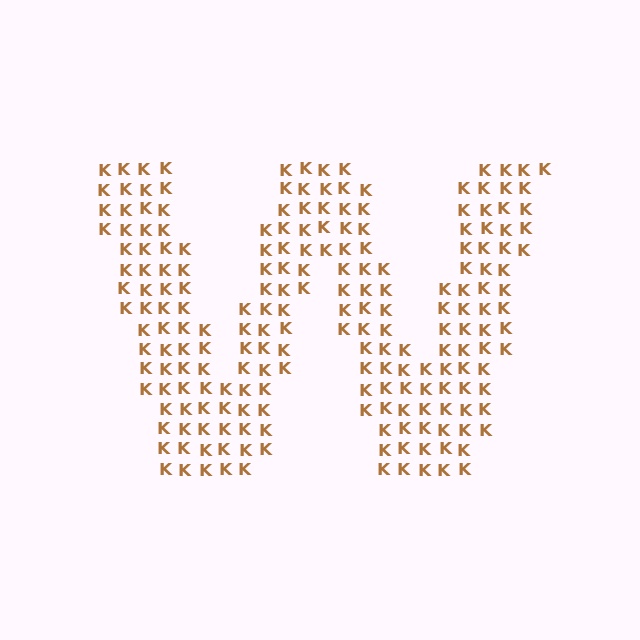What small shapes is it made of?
It is made of small letter K's.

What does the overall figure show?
The overall figure shows the letter W.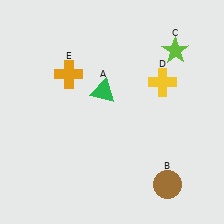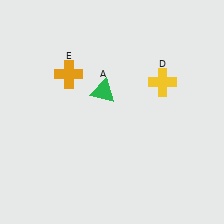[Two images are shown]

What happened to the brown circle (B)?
The brown circle (B) was removed in Image 2. It was in the bottom-right area of Image 1.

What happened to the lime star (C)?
The lime star (C) was removed in Image 2. It was in the top-right area of Image 1.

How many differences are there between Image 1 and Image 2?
There are 2 differences between the two images.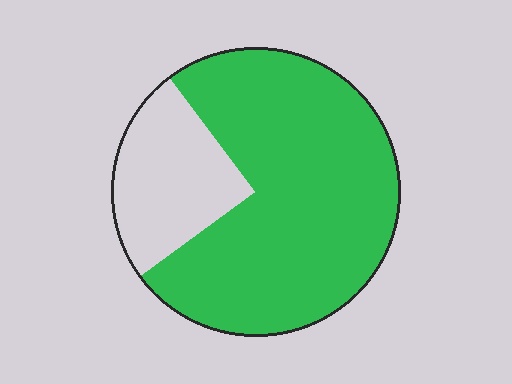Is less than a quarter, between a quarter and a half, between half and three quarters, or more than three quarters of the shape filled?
More than three quarters.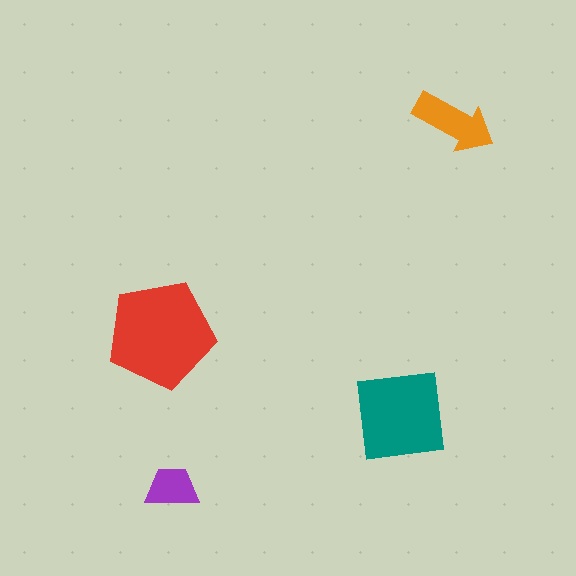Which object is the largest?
The red pentagon.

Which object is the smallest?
The purple trapezoid.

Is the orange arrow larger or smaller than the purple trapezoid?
Larger.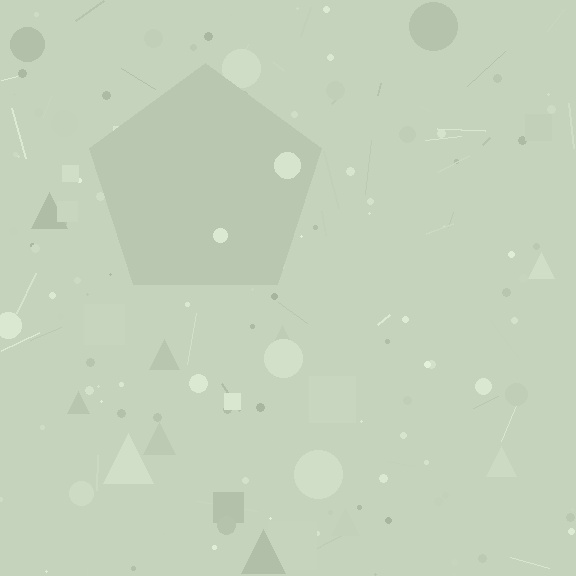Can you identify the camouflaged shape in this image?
The camouflaged shape is a pentagon.